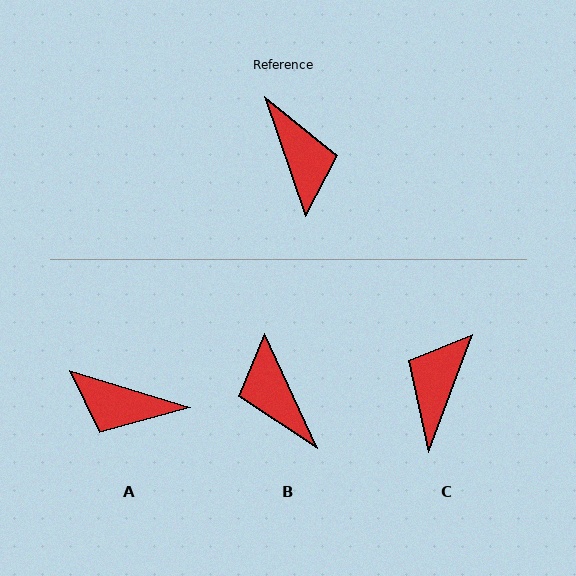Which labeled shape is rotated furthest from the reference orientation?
B, about 174 degrees away.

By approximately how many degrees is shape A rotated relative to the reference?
Approximately 126 degrees clockwise.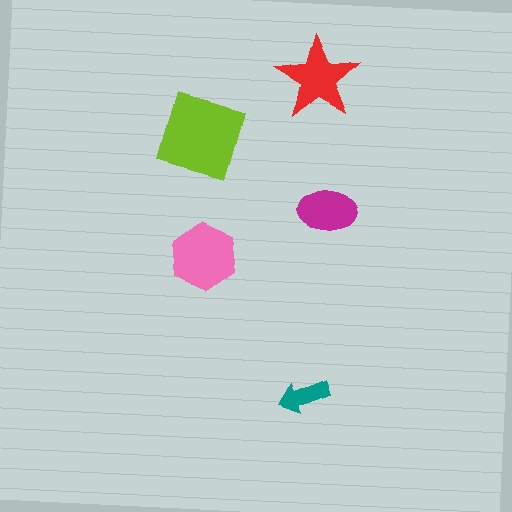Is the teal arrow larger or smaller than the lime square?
Smaller.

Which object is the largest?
The lime square.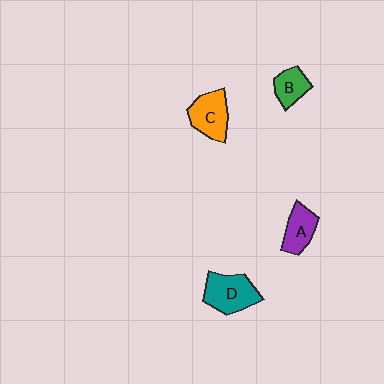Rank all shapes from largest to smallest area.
From largest to smallest: D (teal), C (orange), A (purple), B (green).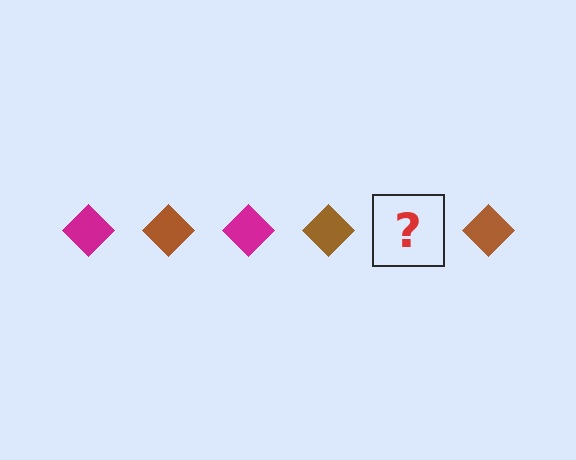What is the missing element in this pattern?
The missing element is a magenta diamond.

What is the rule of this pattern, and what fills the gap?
The rule is that the pattern cycles through magenta, brown diamonds. The gap should be filled with a magenta diamond.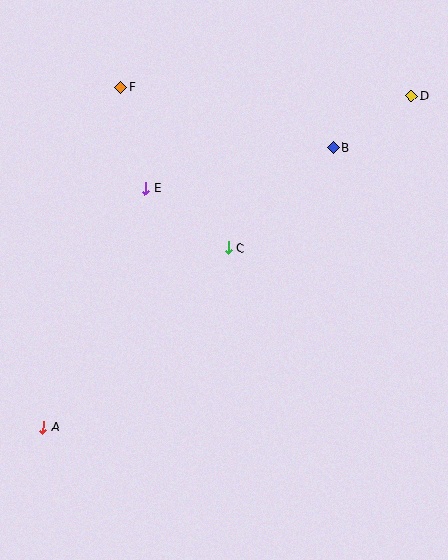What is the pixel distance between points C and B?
The distance between C and B is 145 pixels.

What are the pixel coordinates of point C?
Point C is at (228, 248).